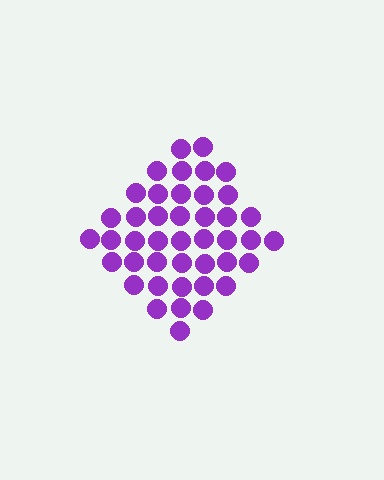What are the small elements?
The small elements are circles.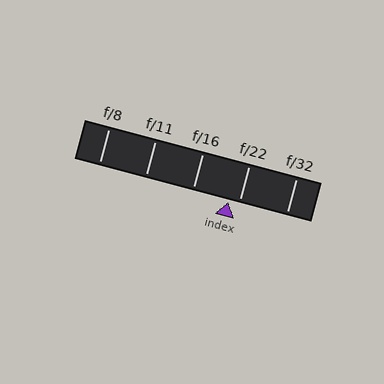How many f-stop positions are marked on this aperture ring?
There are 5 f-stop positions marked.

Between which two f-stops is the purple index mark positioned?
The index mark is between f/16 and f/22.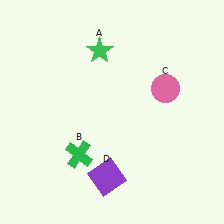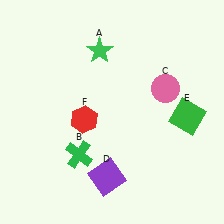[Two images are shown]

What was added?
A green square (E), a red hexagon (F) were added in Image 2.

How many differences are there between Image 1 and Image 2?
There are 2 differences between the two images.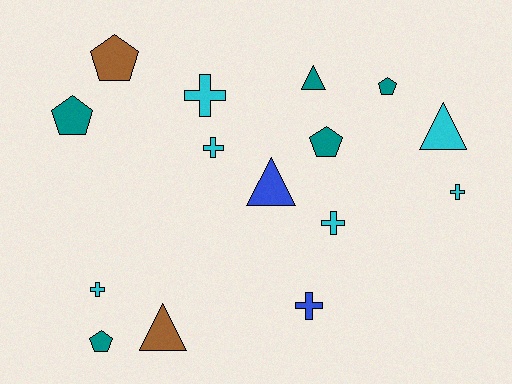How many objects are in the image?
There are 15 objects.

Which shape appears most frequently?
Cross, with 6 objects.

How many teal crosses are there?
There are no teal crosses.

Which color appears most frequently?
Cyan, with 6 objects.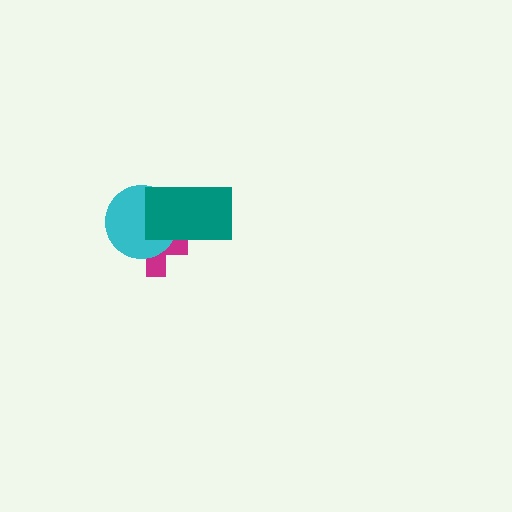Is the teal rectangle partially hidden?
No, no other shape covers it.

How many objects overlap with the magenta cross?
2 objects overlap with the magenta cross.